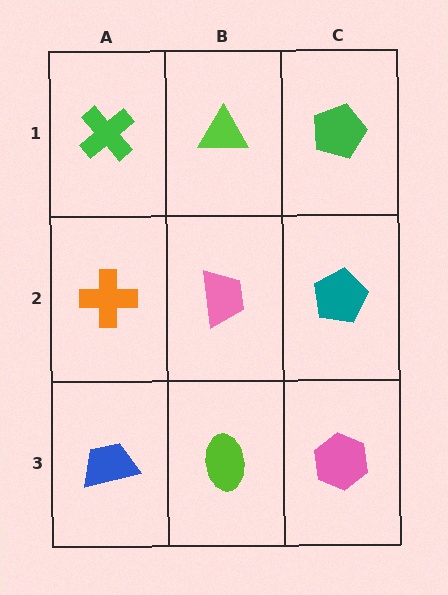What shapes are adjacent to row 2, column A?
A green cross (row 1, column A), a blue trapezoid (row 3, column A), a pink trapezoid (row 2, column B).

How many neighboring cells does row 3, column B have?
3.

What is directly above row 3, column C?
A teal pentagon.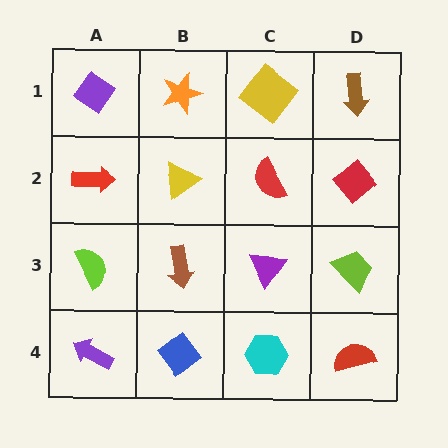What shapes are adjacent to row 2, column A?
A purple diamond (row 1, column A), a lime semicircle (row 3, column A), a yellow triangle (row 2, column B).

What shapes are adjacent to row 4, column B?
A brown arrow (row 3, column B), a purple arrow (row 4, column A), a cyan hexagon (row 4, column C).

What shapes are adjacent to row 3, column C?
A red semicircle (row 2, column C), a cyan hexagon (row 4, column C), a brown arrow (row 3, column B), a lime trapezoid (row 3, column D).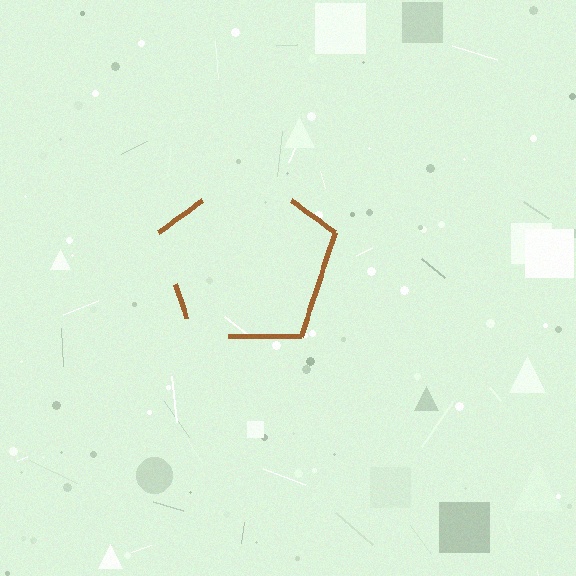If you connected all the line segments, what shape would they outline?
They would outline a pentagon.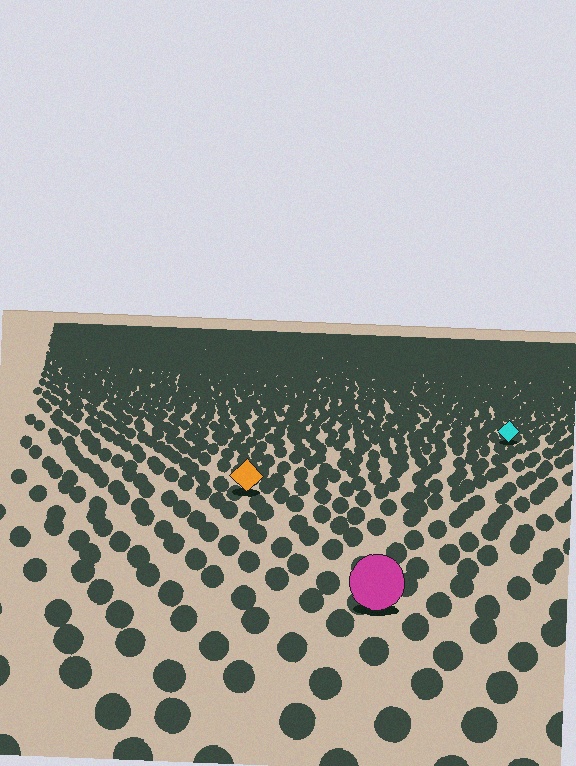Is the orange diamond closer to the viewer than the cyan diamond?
Yes. The orange diamond is closer — you can tell from the texture gradient: the ground texture is coarser near it.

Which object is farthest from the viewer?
The cyan diamond is farthest from the viewer. It appears smaller and the ground texture around it is denser.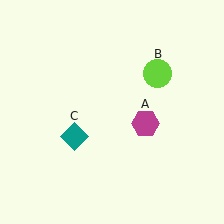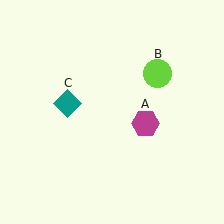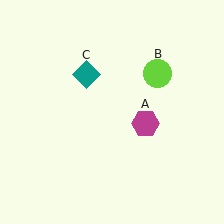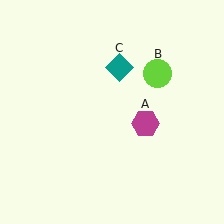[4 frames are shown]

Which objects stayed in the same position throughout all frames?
Magenta hexagon (object A) and lime circle (object B) remained stationary.